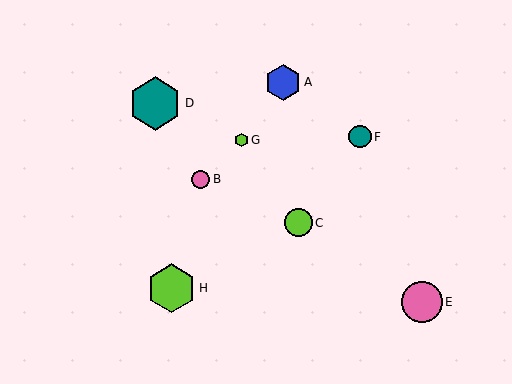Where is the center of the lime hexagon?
The center of the lime hexagon is at (171, 288).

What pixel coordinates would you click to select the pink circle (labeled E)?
Click at (422, 302) to select the pink circle E.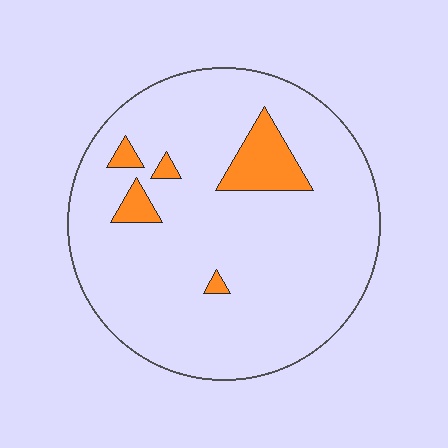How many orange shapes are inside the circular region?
5.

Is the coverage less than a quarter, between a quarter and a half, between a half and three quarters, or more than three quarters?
Less than a quarter.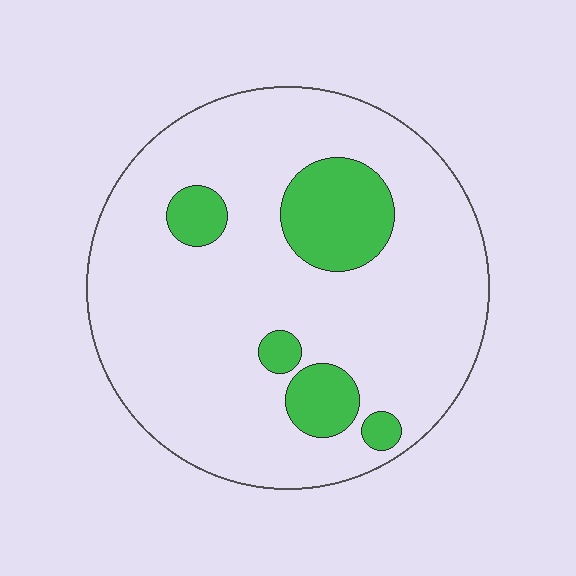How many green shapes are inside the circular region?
5.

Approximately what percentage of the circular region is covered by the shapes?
Approximately 15%.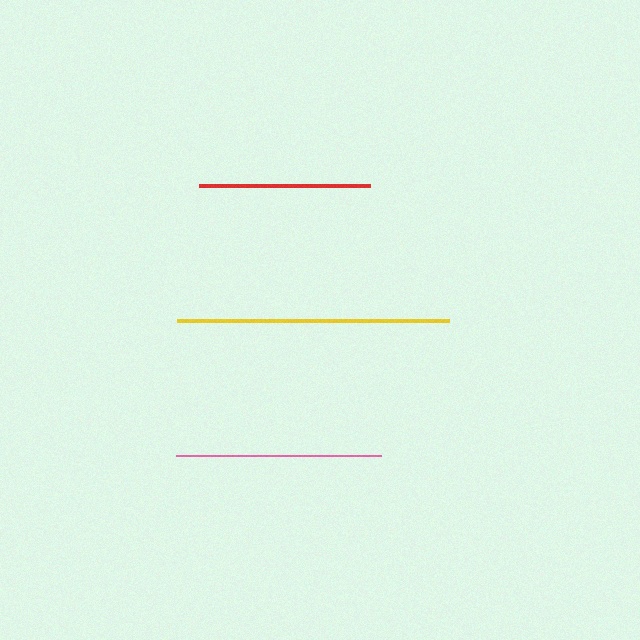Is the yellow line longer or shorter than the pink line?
The yellow line is longer than the pink line.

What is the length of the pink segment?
The pink segment is approximately 205 pixels long.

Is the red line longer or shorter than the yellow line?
The yellow line is longer than the red line.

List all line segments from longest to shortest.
From longest to shortest: yellow, pink, red.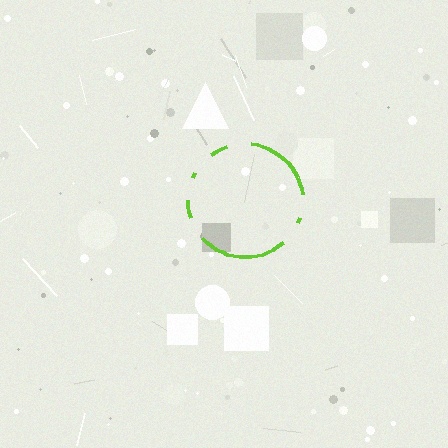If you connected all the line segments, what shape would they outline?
They would outline a circle.